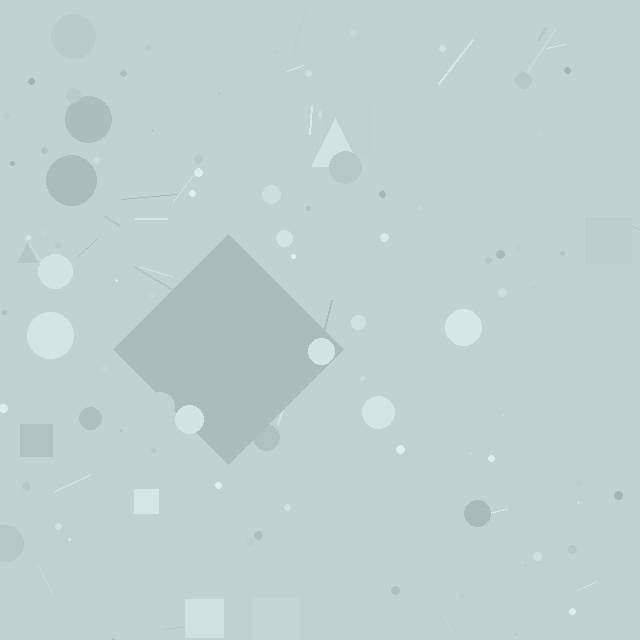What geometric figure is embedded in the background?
A diamond is embedded in the background.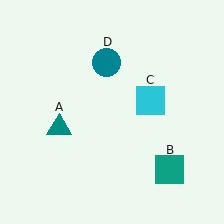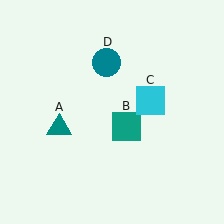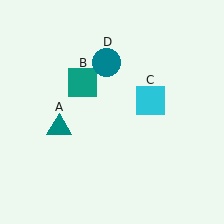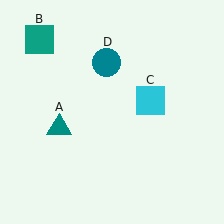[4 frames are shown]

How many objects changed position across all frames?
1 object changed position: teal square (object B).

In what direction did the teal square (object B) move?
The teal square (object B) moved up and to the left.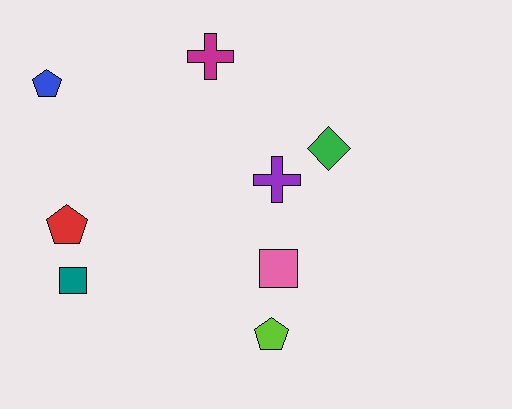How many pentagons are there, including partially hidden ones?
There are 3 pentagons.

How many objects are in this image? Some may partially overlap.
There are 8 objects.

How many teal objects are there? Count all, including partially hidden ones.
There is 1 teal object.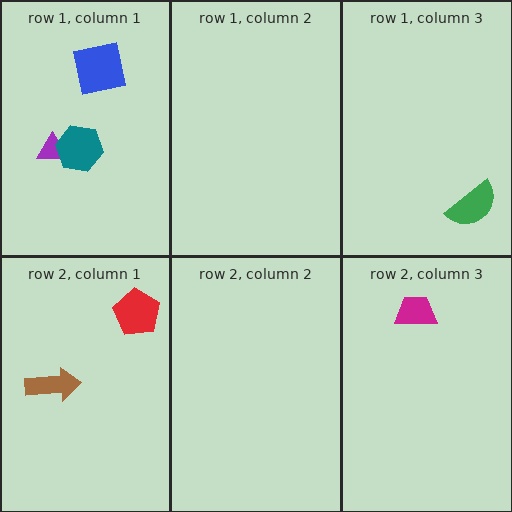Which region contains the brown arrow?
The row 2, column 1 region.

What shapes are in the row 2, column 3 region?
The magenta trapezoid.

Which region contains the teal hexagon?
The row 1, column 1 region.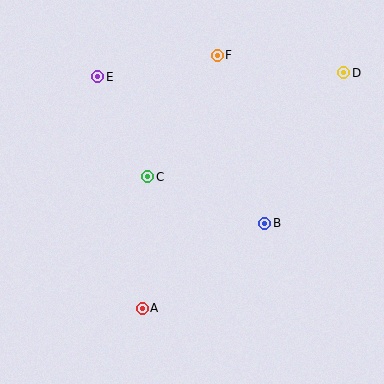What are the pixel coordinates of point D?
Point D is at (344, 73).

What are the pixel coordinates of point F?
Point F is at (217, 55).